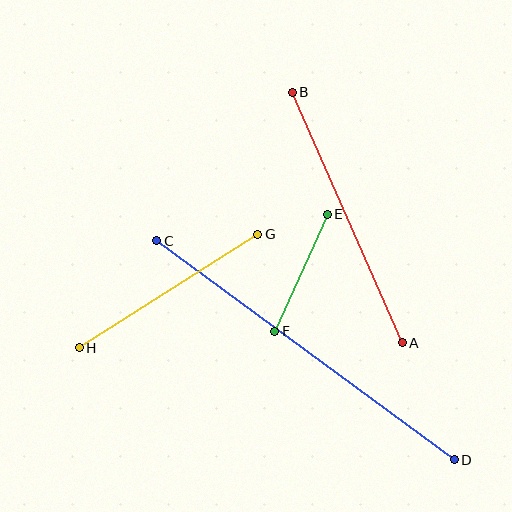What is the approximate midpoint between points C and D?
The midpoint is at approximately (305, 350) pixels.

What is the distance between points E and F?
The distance is approximately 128 pixels.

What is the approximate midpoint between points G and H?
The midpoint is at approximately (169, 291) pixels.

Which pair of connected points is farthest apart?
Points C and D are farthest apart.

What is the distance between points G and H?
The distance is approximately 211 pixels.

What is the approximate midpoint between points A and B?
The midpoint is at approximately (347, 218) pixels.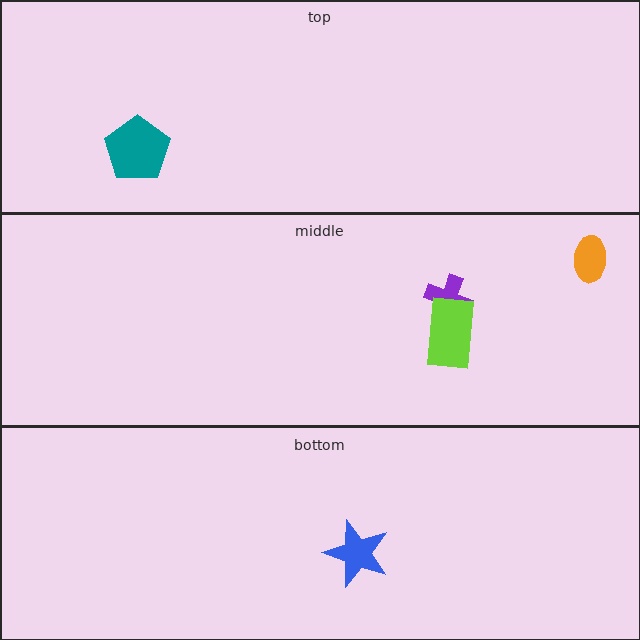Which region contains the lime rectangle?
The middle region.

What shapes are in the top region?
The teal pentagon.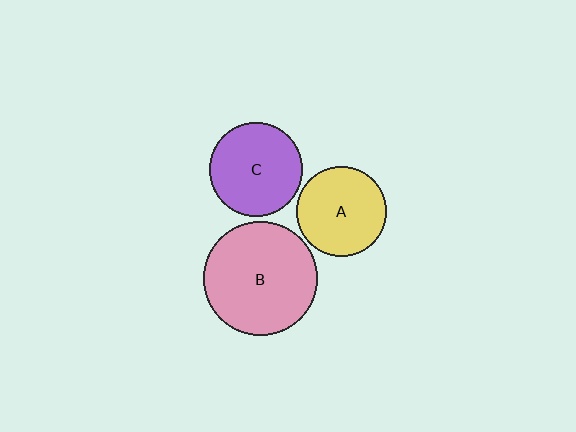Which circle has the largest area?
Circle B (pink).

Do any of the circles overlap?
No, none of the circles overlap.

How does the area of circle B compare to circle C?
Approximately 1.5 times.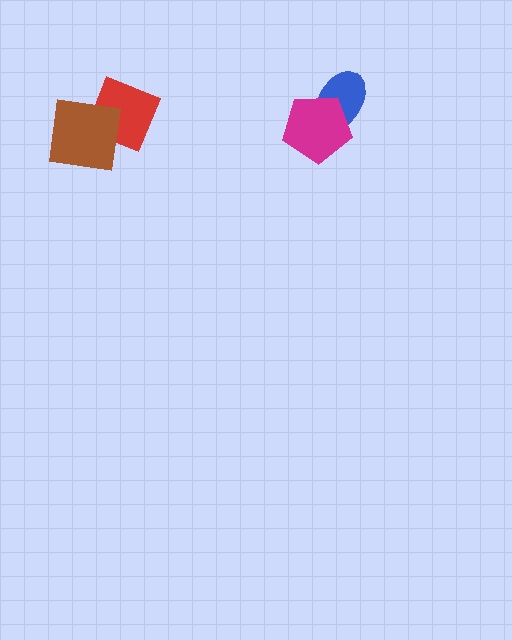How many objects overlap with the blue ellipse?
1 object overlaps with the blue ellipse.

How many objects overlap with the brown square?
1 object overlaps with the brown square.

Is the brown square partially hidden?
No, no other shape covers it.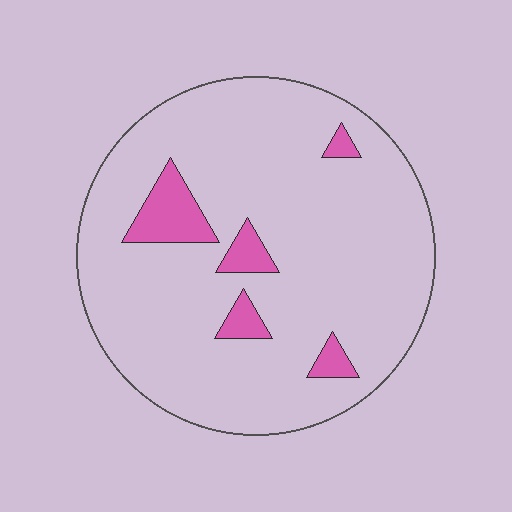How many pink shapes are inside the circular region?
5.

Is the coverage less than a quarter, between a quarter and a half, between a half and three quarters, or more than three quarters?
Less than a quarter.